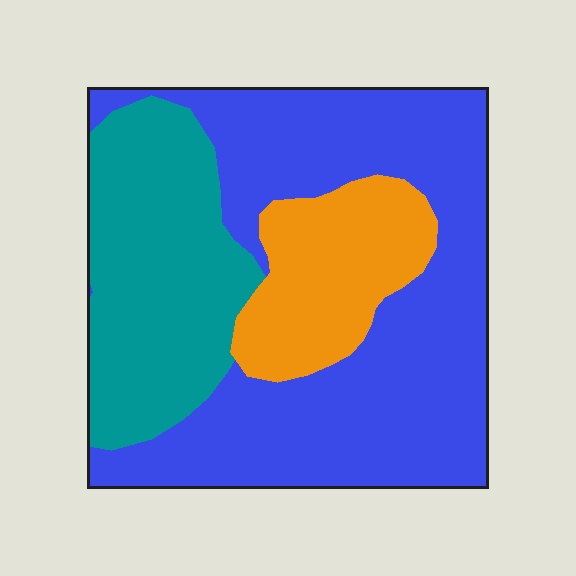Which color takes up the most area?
Blue, at roughly 55%.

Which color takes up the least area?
Orange, at roughly 15%.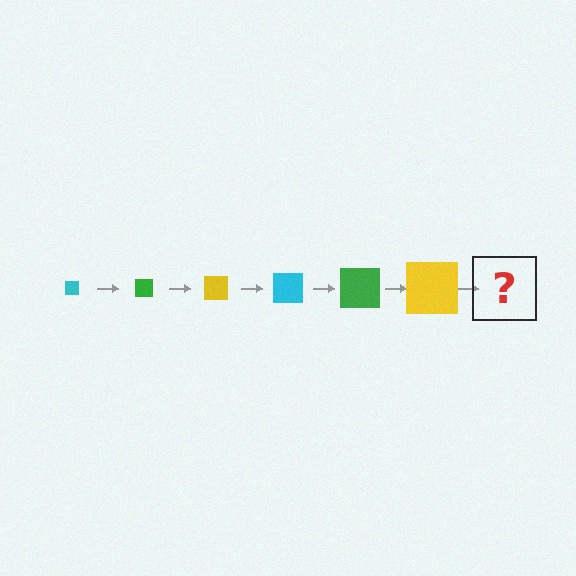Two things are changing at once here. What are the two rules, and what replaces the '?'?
The two rules are that the square grows larger each step and the color cycles through cyan, green, and yellow. The '?' should be a cyan square, larger than the previous one.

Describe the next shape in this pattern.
It should be a cyan square, larger than the previous one.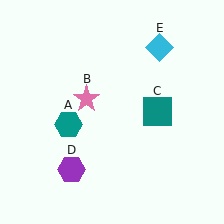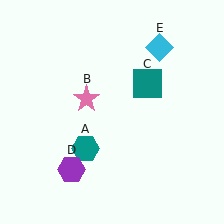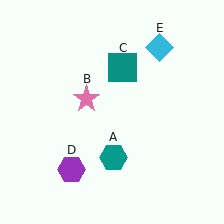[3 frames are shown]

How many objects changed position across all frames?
2 objects changed position: teal hexagon (object A), teal square (object C).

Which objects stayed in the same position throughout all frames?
Pink star (object B) and purple hexagon (object D) and cyan diamond (object E) remained stationary.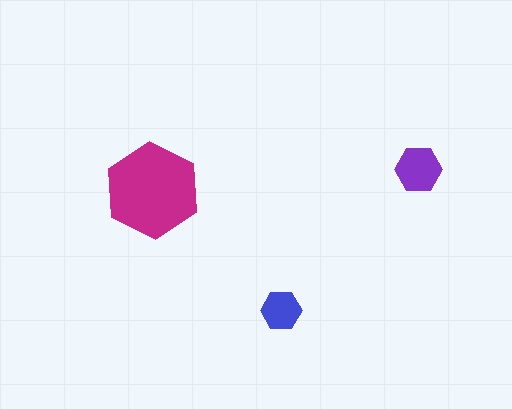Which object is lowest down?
The blue hexagon is bottommost.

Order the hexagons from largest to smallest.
the magenta one, the purple one, the blue one.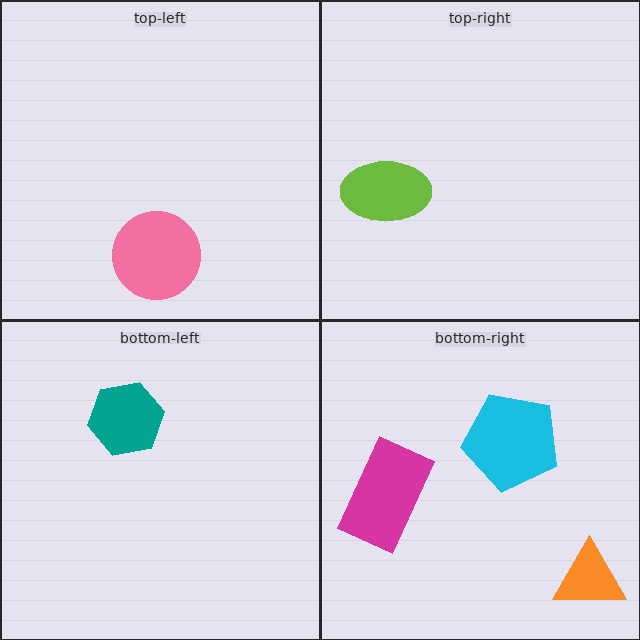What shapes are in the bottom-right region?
The orange triangle, the cyan pentagon, the magenta rectangle.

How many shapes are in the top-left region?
1.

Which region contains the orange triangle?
The bottom-right region.